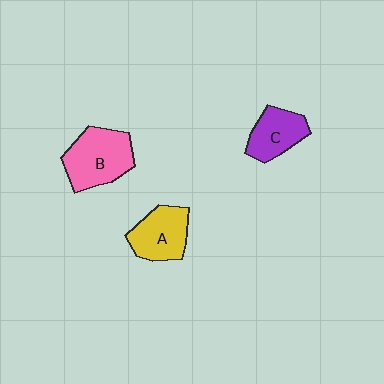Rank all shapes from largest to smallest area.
From largest to smallest: B (pink), A (yellow), C (purple).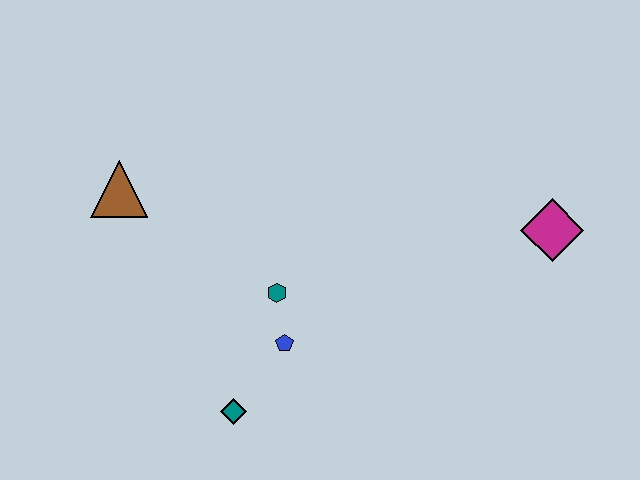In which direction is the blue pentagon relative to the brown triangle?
The blue pentagon is to the right of the brown triangle.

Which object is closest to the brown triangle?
The teal hexagon is closest to the brown triangle.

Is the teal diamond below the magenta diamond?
Yes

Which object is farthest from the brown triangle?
The magenta diamond is farthest from the brown triangle.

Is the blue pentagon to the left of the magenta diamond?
Yes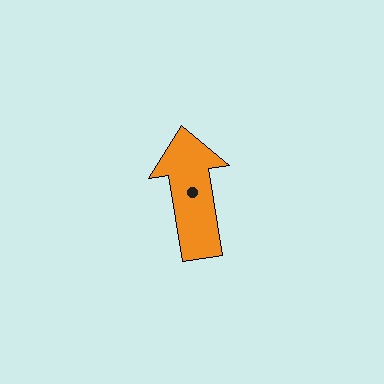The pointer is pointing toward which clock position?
Roughly 12 o'clock.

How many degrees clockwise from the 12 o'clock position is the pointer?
Approximately 351 degrees.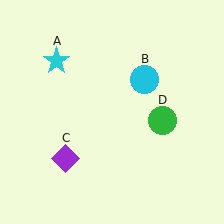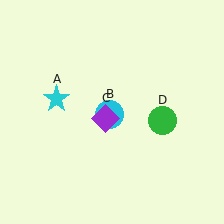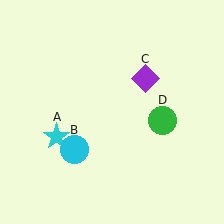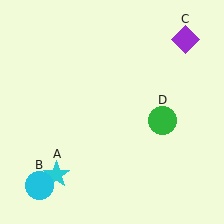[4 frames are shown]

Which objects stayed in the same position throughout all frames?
Green circle (object D) remained stationary.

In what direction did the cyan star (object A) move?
The cyan star (object A) moved down.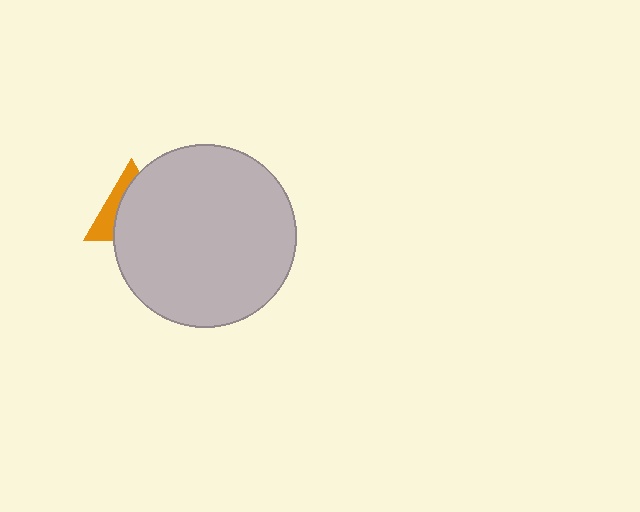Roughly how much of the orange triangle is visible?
A small part of it is visible (roughly 33%).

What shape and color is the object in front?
The object in front is a light gray circle.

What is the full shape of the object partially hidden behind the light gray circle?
The partially hidden object is an orange triangle.